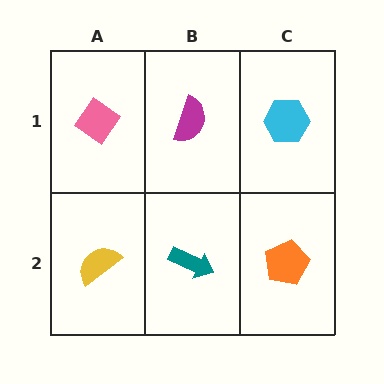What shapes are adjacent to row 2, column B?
A magenta semicircle (row 1, column B), a yellow semicircle (row 2, column A), an orange pentagon (row 2, column C).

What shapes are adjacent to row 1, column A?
A yellow semicircle (row 2, column A), a magenta semicircle (row 1, column B).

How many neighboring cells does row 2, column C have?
2.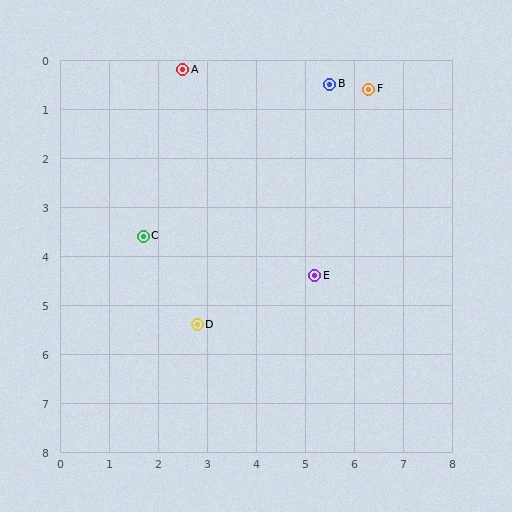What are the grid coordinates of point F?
Point F is at approximately (6.3, 0.6).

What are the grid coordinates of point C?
Point C is at approximately (1.7, 3.6).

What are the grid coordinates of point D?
Point D is at approximately (2.8, 5.4).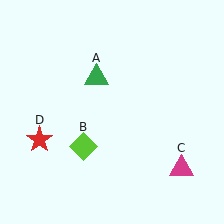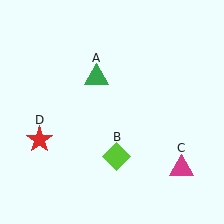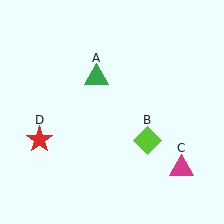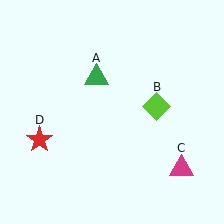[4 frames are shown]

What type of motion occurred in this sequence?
The lime diamond (object B) rotated counterclockwise around the center of the scene.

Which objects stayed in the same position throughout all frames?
Green triangle (object A) and magenta triangle (object C) and red star (object D) remained stationary.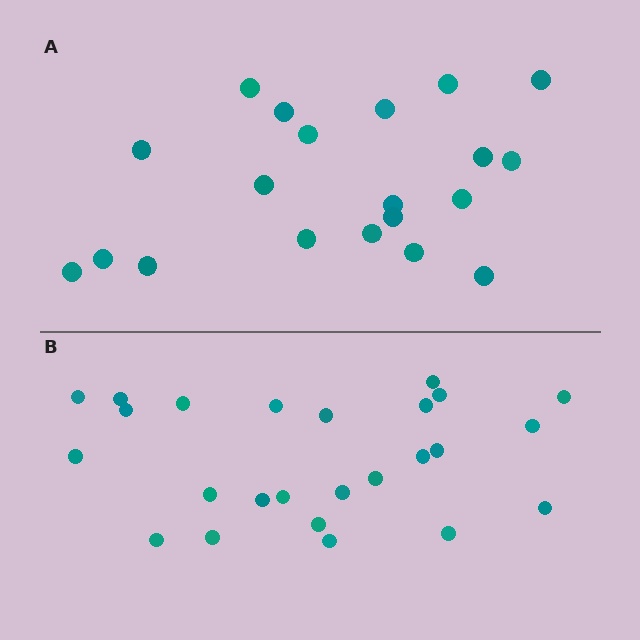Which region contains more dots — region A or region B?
Region B (the bottom region) has more dots.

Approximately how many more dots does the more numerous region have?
Region B has about 5 more dots than region A.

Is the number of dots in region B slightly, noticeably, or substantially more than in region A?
Region B has noticeably more, but not dramatically so. The ratio is roughly 1.2 to 1.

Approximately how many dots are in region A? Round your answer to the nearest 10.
About 20 dots.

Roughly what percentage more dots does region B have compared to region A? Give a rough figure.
About 25% more.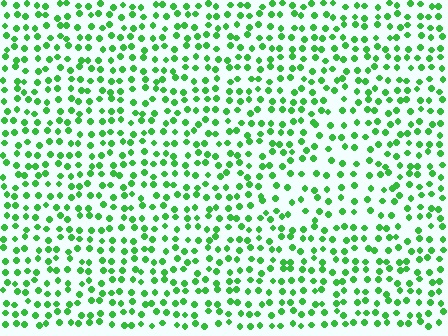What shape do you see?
I see a triangle.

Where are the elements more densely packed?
The elements are more densely packed outside the triangle boundary.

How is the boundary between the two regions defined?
The boundary is defined by a change in element density (approximately 1.5x ratio). All elements are the same color, size, and shape.